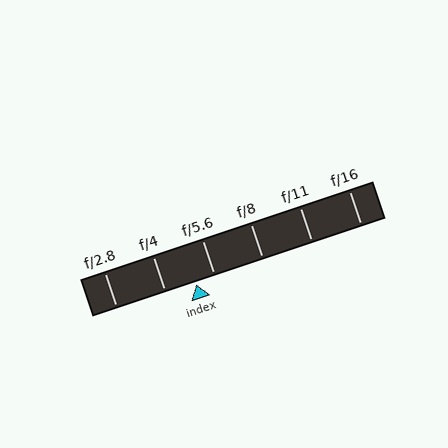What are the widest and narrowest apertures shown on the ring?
The widest aperture shown is f/2.8 and the narrowest is f/16.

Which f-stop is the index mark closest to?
The index mark is closest to f/5.6.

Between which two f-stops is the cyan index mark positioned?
The index mark is between f/4 and f/5.6.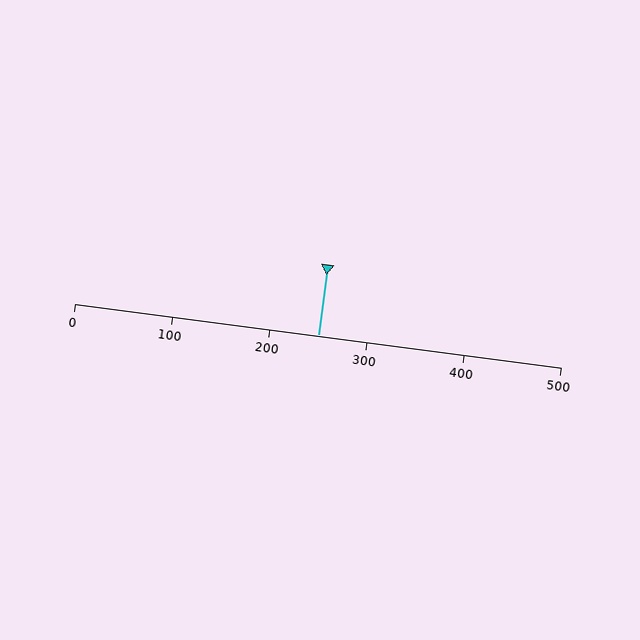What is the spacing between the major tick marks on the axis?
The major ticks are spaced 100 apart.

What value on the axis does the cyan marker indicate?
The marker indicates approximately 250.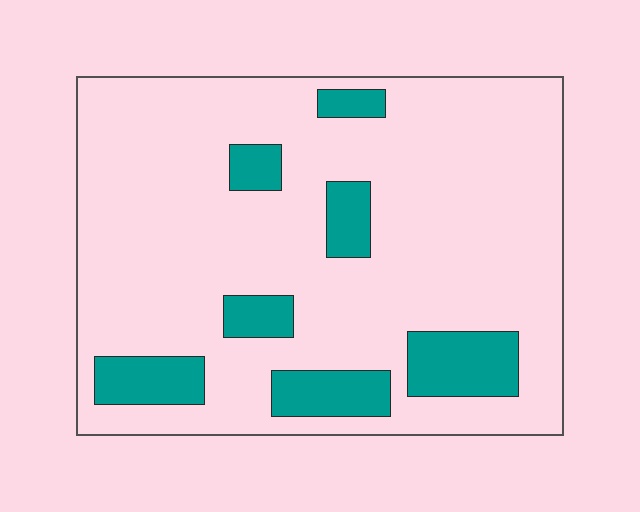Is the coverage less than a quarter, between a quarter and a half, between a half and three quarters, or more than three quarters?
Less than a quarter.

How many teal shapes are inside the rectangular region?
7.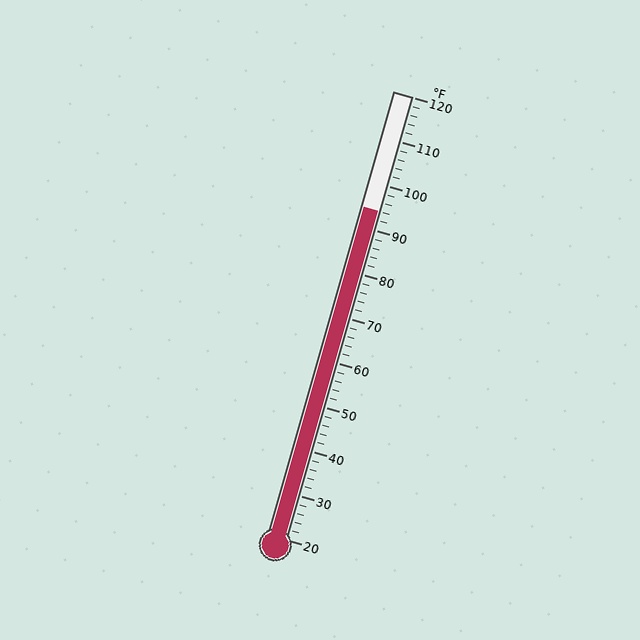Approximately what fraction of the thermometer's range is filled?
The thermometer is filled to approximately 75% of its range.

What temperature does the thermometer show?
The thermometer shows approximately 94°F.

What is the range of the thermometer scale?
The thermometer scale ranges from 20°F to 120°F.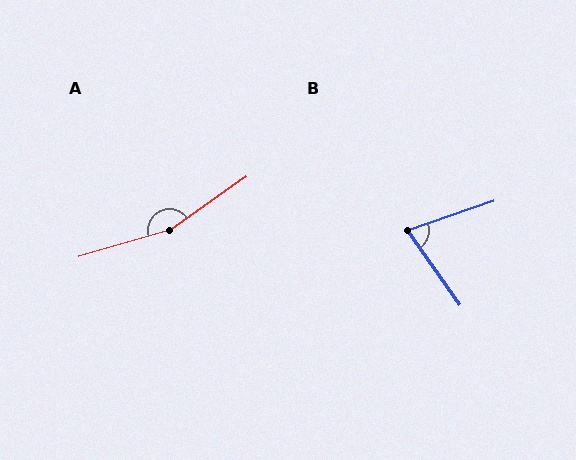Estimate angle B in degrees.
Approximately 74 degrees.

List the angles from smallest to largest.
B (74°), A (161°).